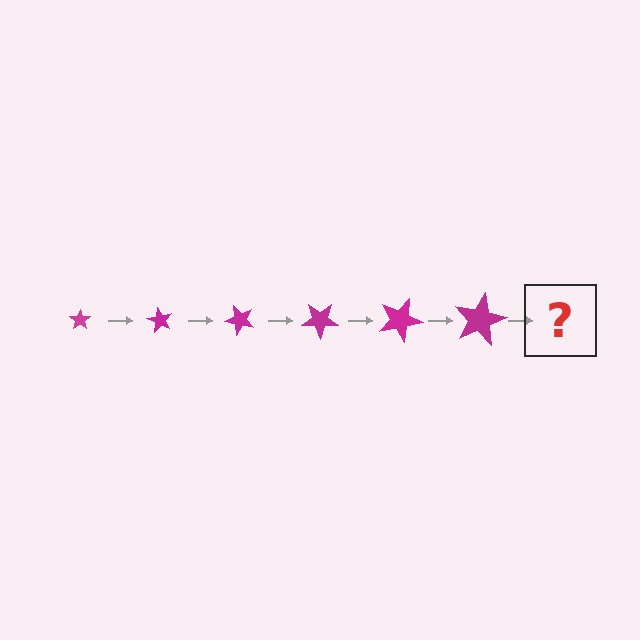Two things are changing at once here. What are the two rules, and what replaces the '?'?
The two rules are that the star grows larger each step and it rotates 60 degrees each step. The '?' should be a star, larger than the previous one and rotated 360 degrees from the start.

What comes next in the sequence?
The next element should be a star, larger than the previous one and rotated 360 degrees from the start.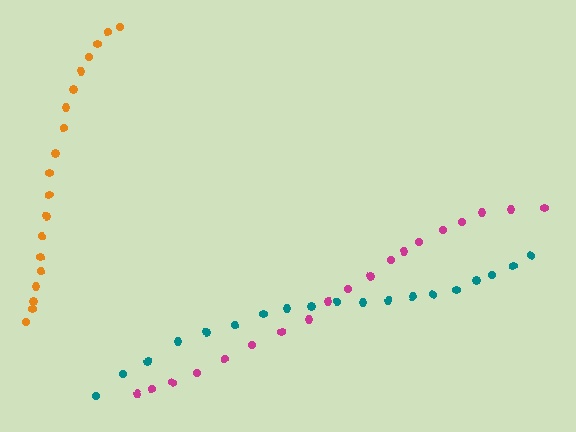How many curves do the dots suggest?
There are 3 distinct paths.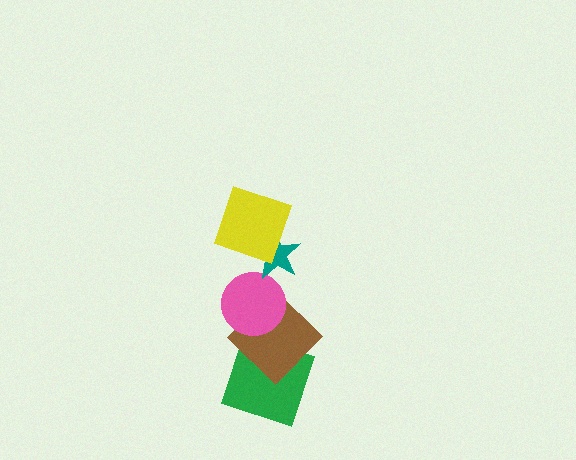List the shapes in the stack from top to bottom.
From top to bottom: the yellow square, the teal star, the pink circle, the brown diamond, the green square.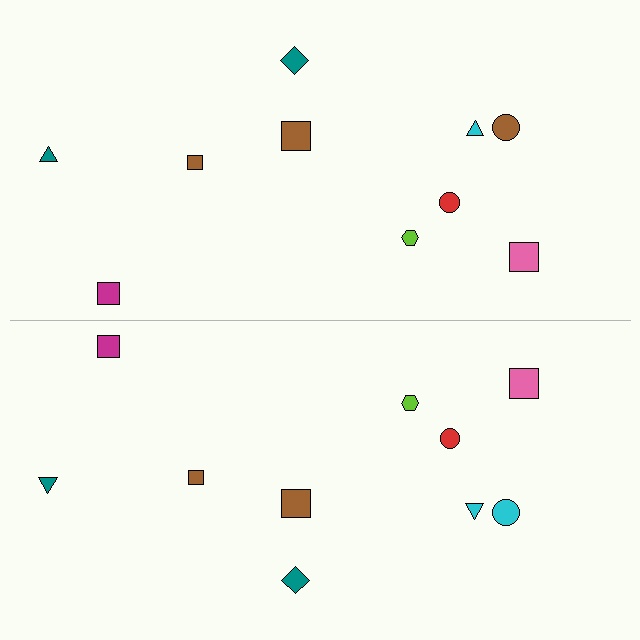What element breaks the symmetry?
The cyan circle on the bottom side breaks the symmetry — its mirror counterpart is brown.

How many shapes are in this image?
There are 20 shapes in this image.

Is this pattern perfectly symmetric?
No, the pattern is not perfectly symmetric. The cyan circle on the bottom side breaks the symmetry — its mirror counterpart is brown.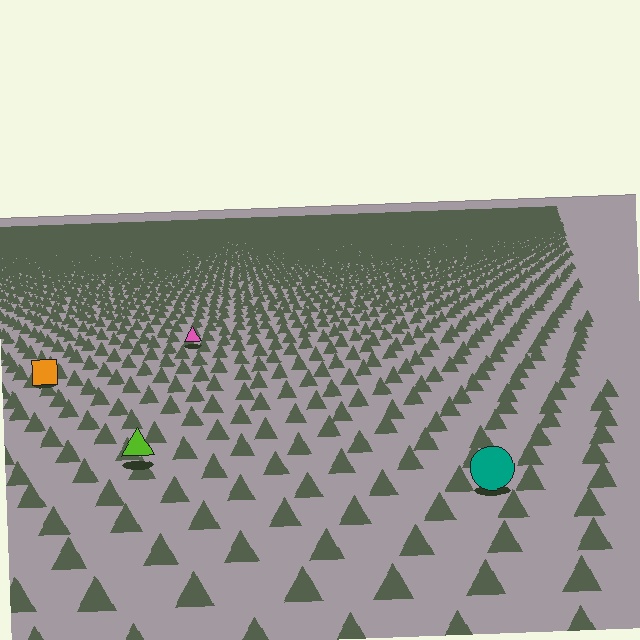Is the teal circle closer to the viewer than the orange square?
Yes. The teal circle is closer — you can tell from the texture gradient: the ground texture is coarser near it.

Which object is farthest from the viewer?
The pink triangle is farthest from the viewer. It appears smaller and the ground texture around it is denser.